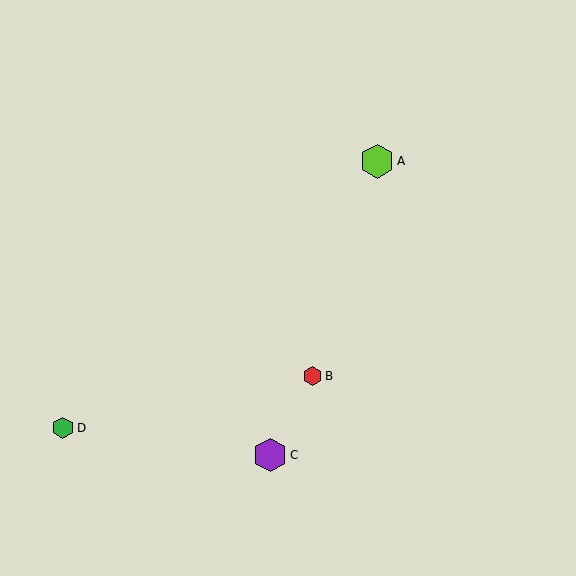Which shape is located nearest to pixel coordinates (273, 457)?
The purple hexagon (labeled C) at (270, 455) is nearest to that location.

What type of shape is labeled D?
Shape D is a green hexagon.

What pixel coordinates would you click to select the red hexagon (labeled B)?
Click at (312, 376) to select the red hexagon B.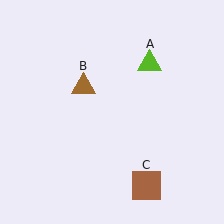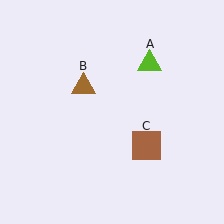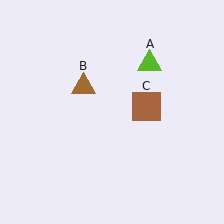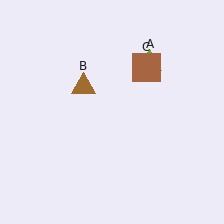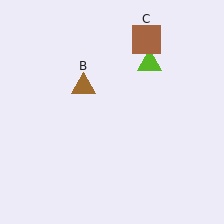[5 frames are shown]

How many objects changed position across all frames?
1 object changed position: brown square (object C).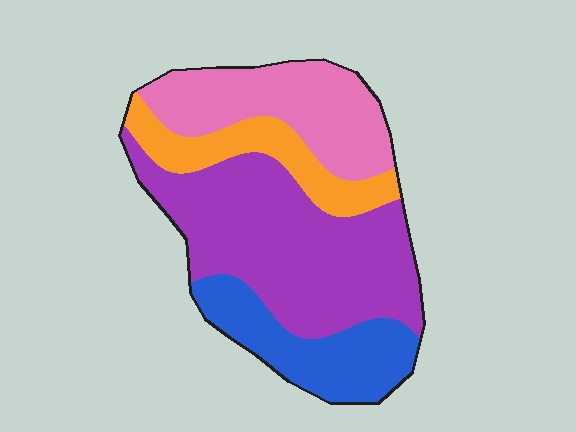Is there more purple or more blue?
Purple.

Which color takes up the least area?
Orange, at roughly 15%.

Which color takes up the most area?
Purple, at roughly 45%.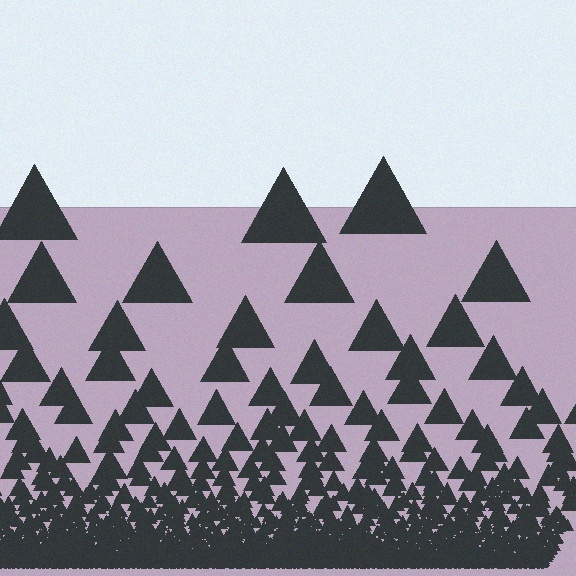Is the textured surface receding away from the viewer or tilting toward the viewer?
The surface appears to tilt toward the viewer. Texture elements get larger and sparser toward the top.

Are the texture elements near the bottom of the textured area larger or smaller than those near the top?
Smaller. The gradient is inverted — elements near the bottom are smaller and denser.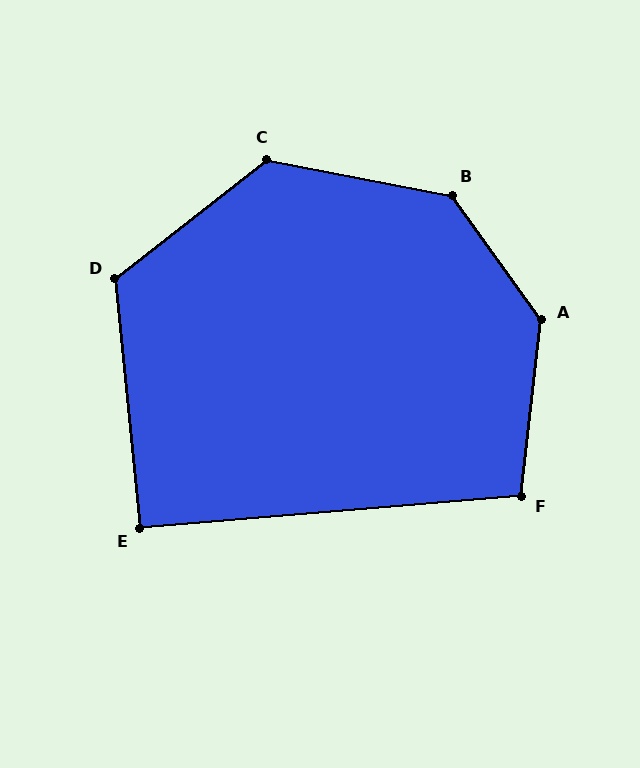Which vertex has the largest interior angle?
A, at approximately 138 degrees.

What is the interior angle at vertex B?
Approximately 137 degrees (obtuse).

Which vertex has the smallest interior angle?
E, at approximately 91 degrees.